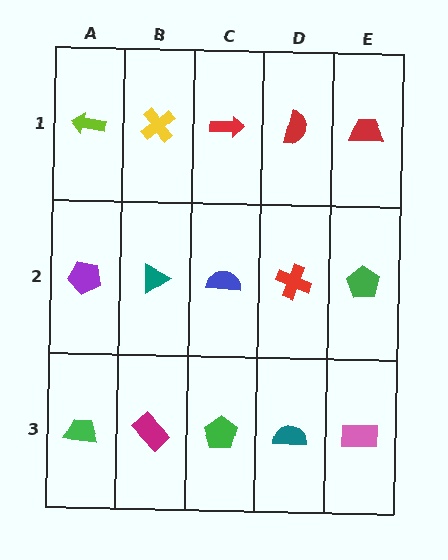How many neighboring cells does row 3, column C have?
3.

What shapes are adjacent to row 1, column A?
A purple pentagon (row 2, column A), a yellow cross (row 1, column B).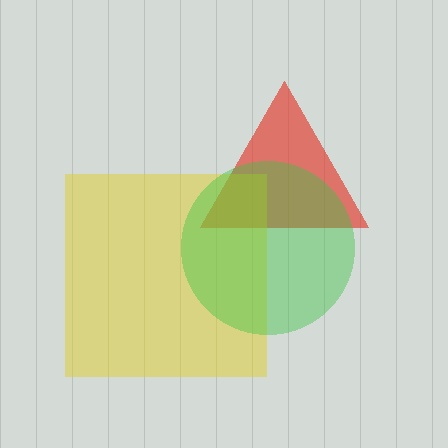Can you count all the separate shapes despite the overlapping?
Yes, there are 3 separate shapes.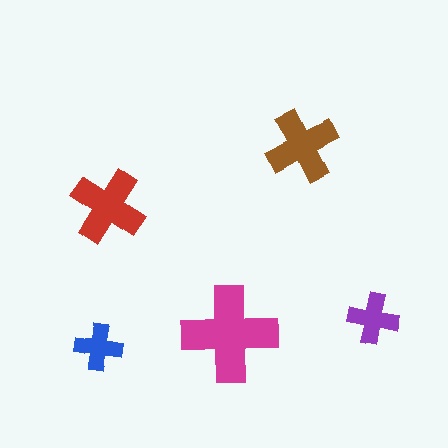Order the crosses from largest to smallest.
the magenta one, the red one, the brown one, the purple one, the blue one.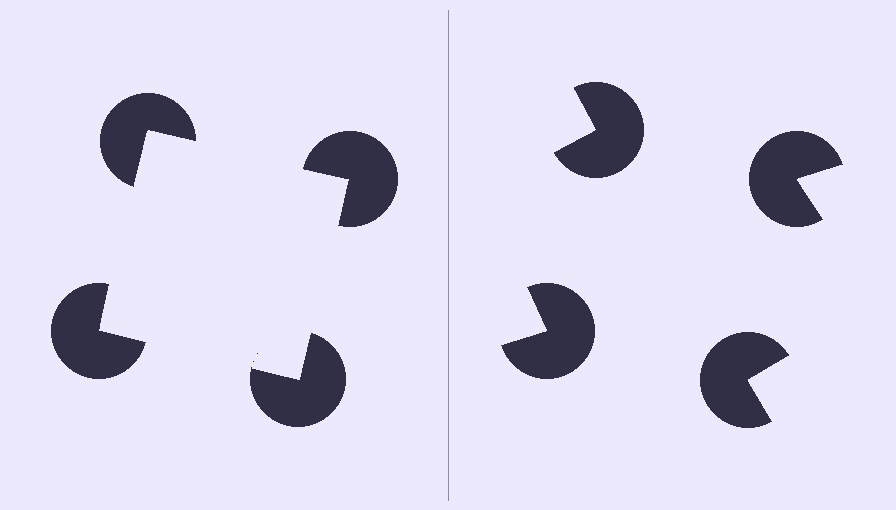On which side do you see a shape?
An illusory square appears on the left side. On the right side the wedge cuts are rotated, so no coherent shape forms.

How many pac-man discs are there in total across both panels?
8 — 4 on each side.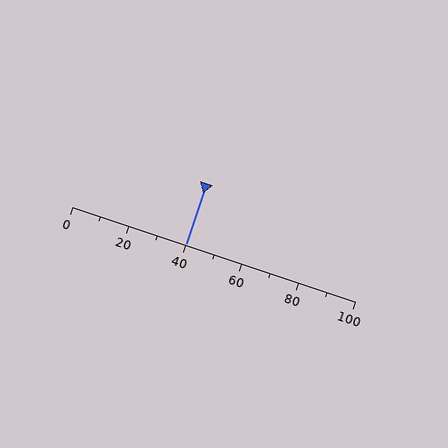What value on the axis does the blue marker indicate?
The marker indicates approximately 40.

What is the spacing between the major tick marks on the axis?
The major ticks are spaced 20 apart.